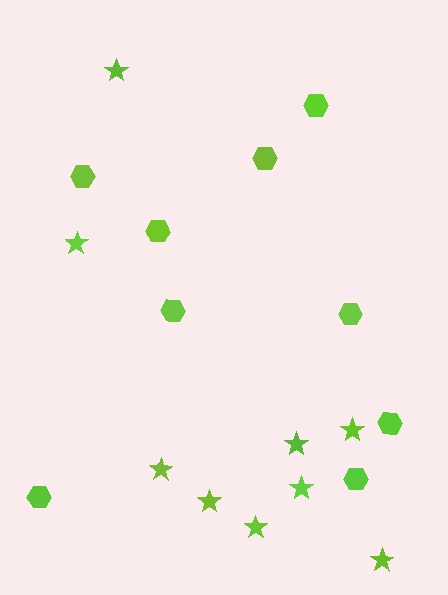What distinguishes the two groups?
There are 2 groups: one group of hexagons (9) and one group of stars (9).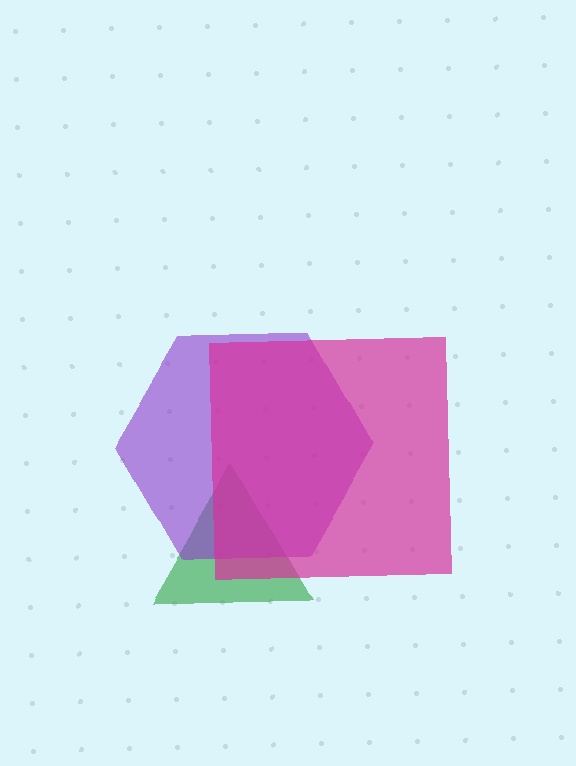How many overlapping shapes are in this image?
There are 3 overlapping shapes in the image.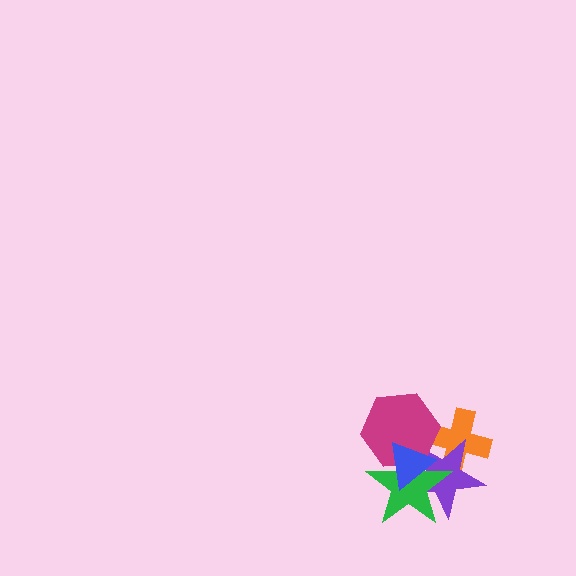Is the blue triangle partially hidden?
No, no other shape covers it.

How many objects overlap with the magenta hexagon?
4 objects overlap with the magenta hexagon.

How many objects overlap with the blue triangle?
4 objects overlap with the blue triangle.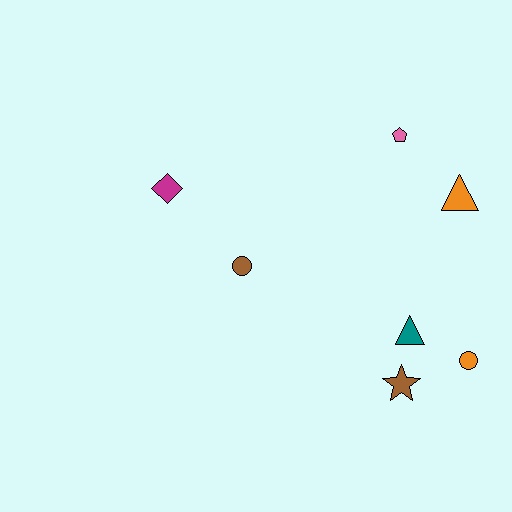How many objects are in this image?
There are 7 objects.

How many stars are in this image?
There is 1 star.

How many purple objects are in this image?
There are no purple objects.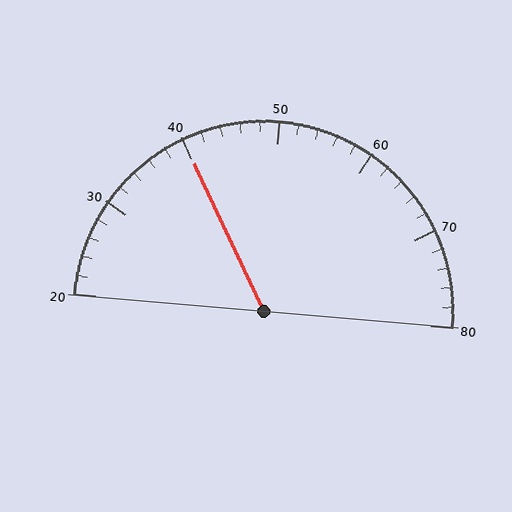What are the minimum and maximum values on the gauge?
The gauge ranges from 20 to 80.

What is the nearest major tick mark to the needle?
The nearest major tick mark is 40.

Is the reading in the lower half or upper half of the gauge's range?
The reading is in the lower half of the range (20 to 80).